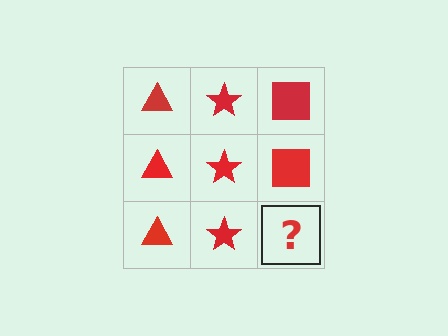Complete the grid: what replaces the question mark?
The question mark should be replaced with a red square.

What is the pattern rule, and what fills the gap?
The rule is that each column has a consistent shape. The gap should be filled with a red square.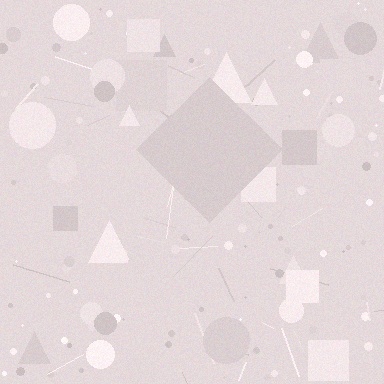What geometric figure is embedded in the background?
A diamond is embedded in the background.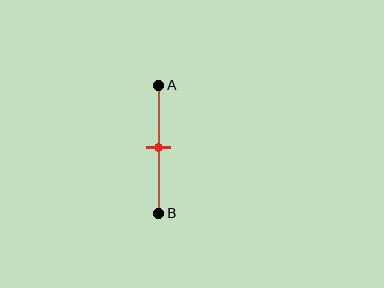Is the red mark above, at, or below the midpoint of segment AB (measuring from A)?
The red mark is approximately at the midpoint of segment AB.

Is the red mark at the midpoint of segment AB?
Yes, the mark is approximately at the midpoint.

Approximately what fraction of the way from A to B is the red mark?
The red mark is approximately 50% of the way from A to B.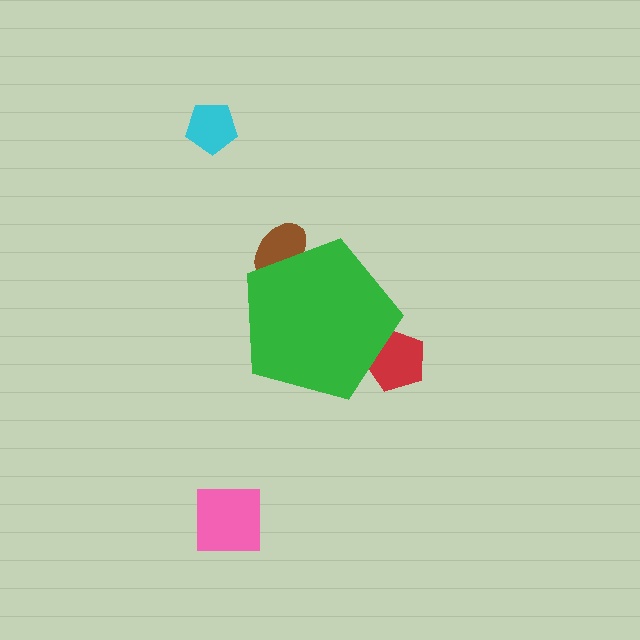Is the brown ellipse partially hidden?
Yes, the brown ellipse is partially hidden behind the green pentagon.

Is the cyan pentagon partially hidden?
No, the cyan pentagon is fully visible.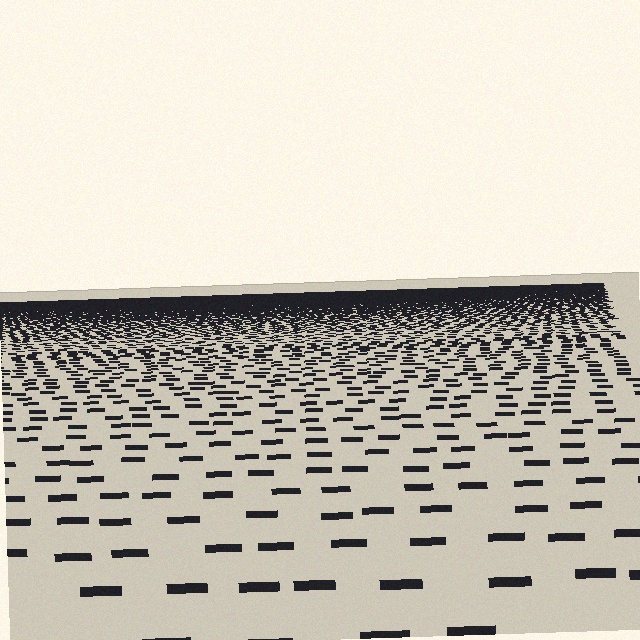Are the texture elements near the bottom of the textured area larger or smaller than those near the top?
Larger. Near the bottom, elements are closer to the viewer and appear at a bigger on-screen size.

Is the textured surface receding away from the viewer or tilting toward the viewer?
The surface is receding away from the viewer. Texture elements get smaller and denser toward the top.